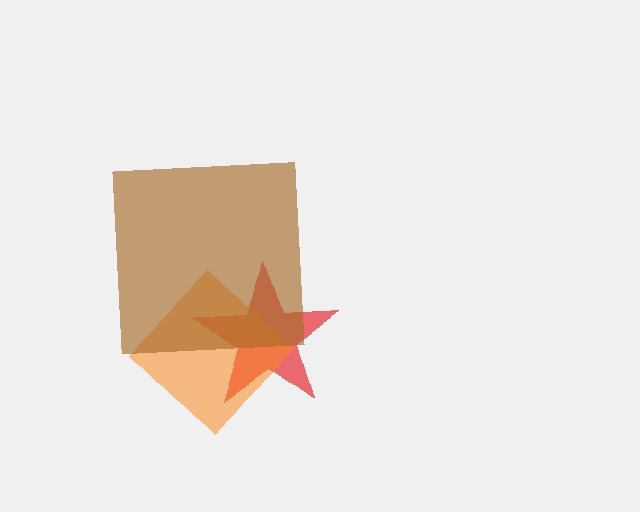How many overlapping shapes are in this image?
There are 3 overlapping shapes in the image.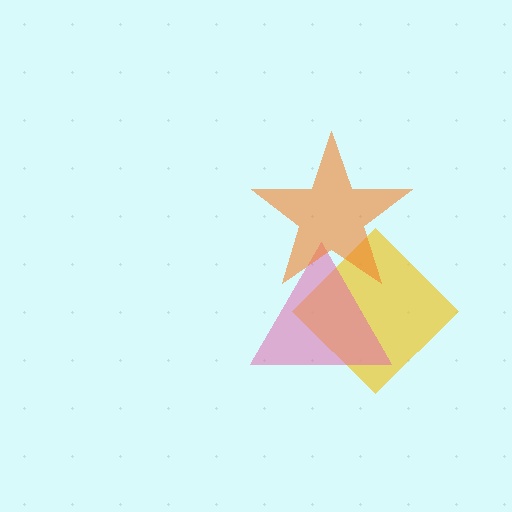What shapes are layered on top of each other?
The layered shapes are: a yellow diamond, a pink triangle, an orange star.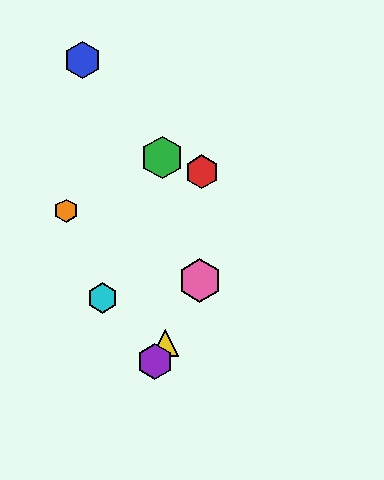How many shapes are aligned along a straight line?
3 shapes (the yellow triangle, the purple hexagon, the pink hexagon) are aligned along a straight line.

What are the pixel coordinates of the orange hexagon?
The orange hexagon is at (66, 211).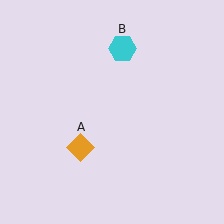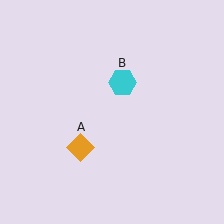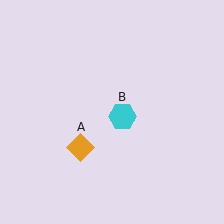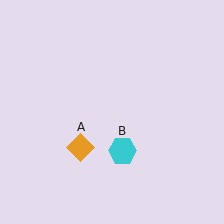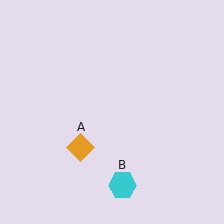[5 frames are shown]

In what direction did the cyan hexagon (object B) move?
The cyan hexagon (object B) moved down.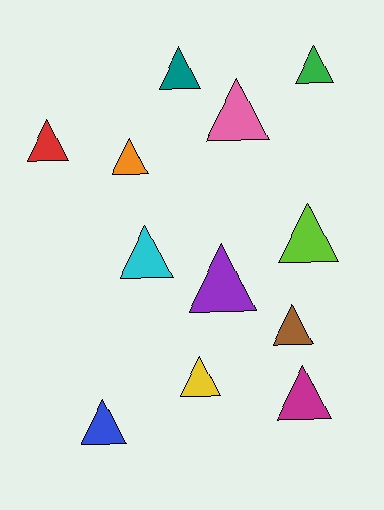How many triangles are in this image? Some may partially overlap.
There are 12 triangles.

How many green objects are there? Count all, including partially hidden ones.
There is 1 green object.